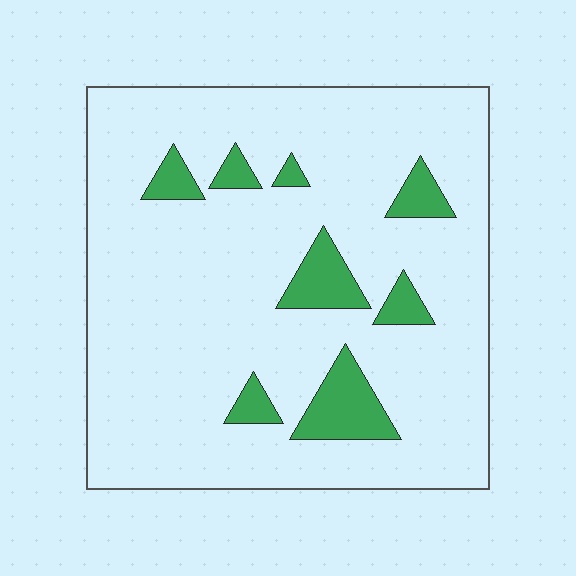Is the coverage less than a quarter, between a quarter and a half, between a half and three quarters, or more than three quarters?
Less than a quarter.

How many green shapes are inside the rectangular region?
8.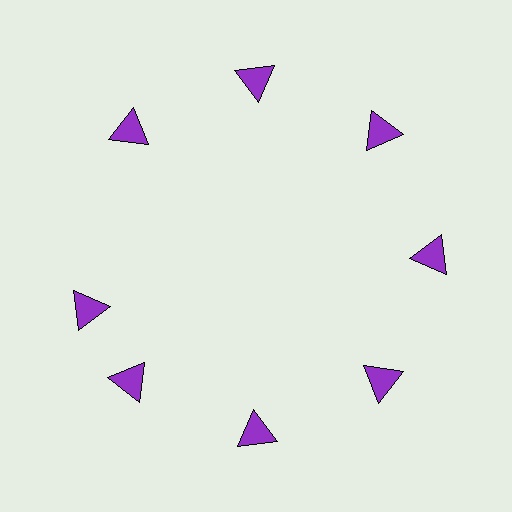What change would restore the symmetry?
The symmetry would be restored by rotating it back into even spacing with its neighbors so that all 8 triangles sit at equal angles and equal distance from the center.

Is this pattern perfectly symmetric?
No. The 8 purple triangles are arranged in a ring, but one element near the 9 o'clock position is rotated out of alignment along the ring, breaking the 8-fold rotational symmetry.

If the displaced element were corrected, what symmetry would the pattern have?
It would have 8-fold rotational symmetry — the pattern would map onto itself every 45 degrees.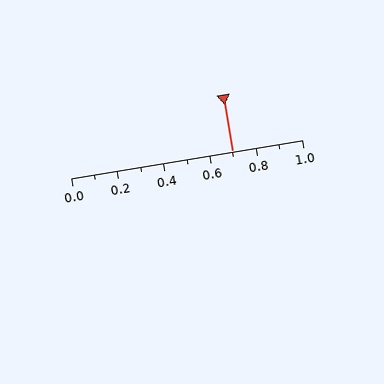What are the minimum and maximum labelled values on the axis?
The axis runs from 0.0 to 1.0.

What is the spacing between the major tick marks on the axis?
The major ticks are spaced 0.2 apart.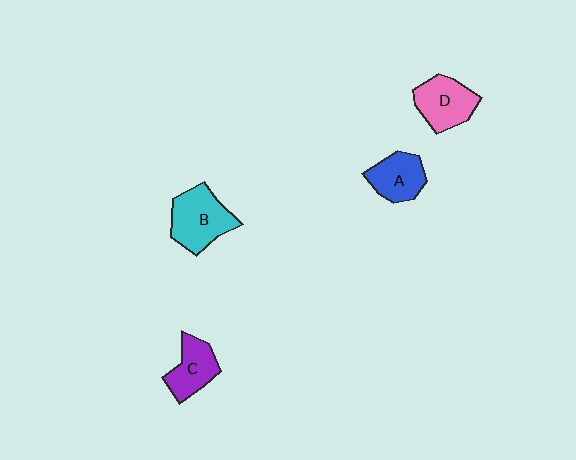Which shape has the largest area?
Shape B (cyan).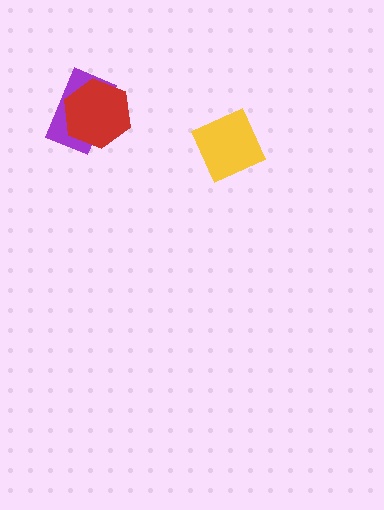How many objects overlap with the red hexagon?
1 object overlaps with the red hexagon.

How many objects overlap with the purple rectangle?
1 object overlaps with the purple rectangle.